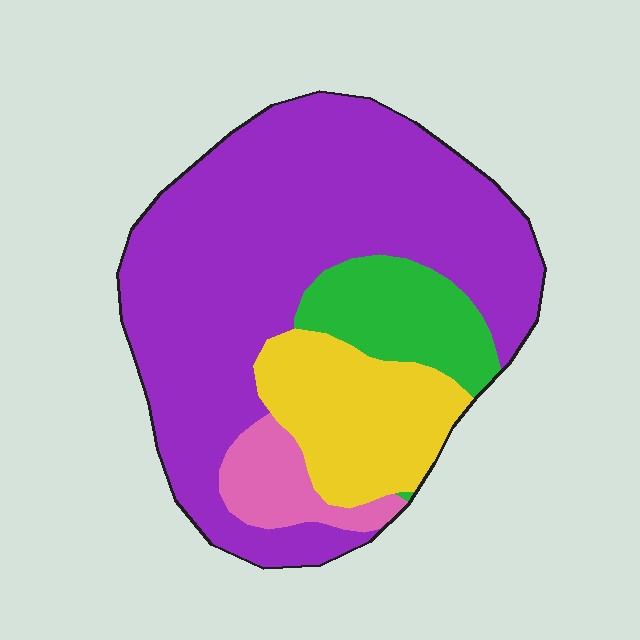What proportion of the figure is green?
Green covers roughly 10% of the figure.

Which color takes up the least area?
Pink, at roughly 5%.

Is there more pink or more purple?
Purple.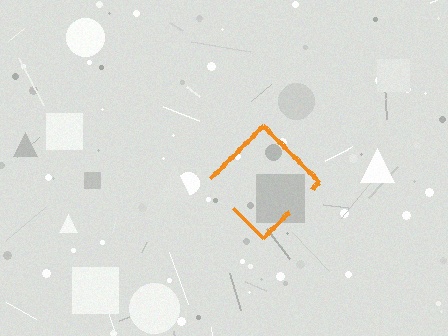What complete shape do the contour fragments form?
The contour fragments form a diamond.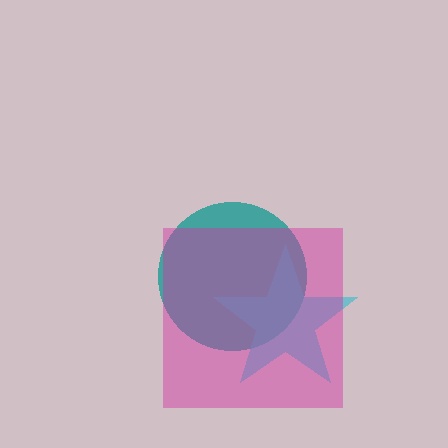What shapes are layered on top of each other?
The layered shapes are: a teal circle, a cyan star, a magenta square.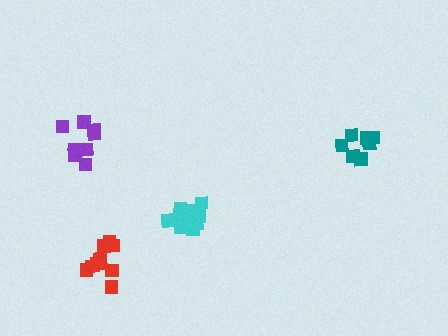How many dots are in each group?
Group 1: 7 dots, Group 2: 10 dots, Group 3: 9 dots, Group 4: 9 dots (35 total).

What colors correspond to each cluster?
The clusters are colored: teal, cyan, red, purple.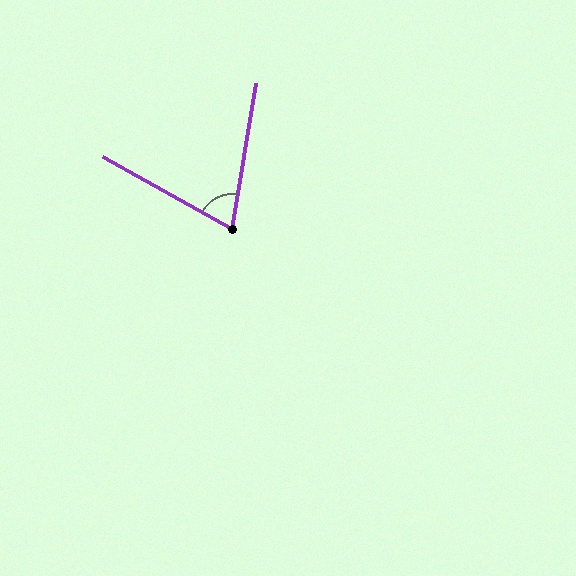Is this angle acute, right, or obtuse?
It is acute.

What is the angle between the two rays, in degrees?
Approximately 70 degrees.